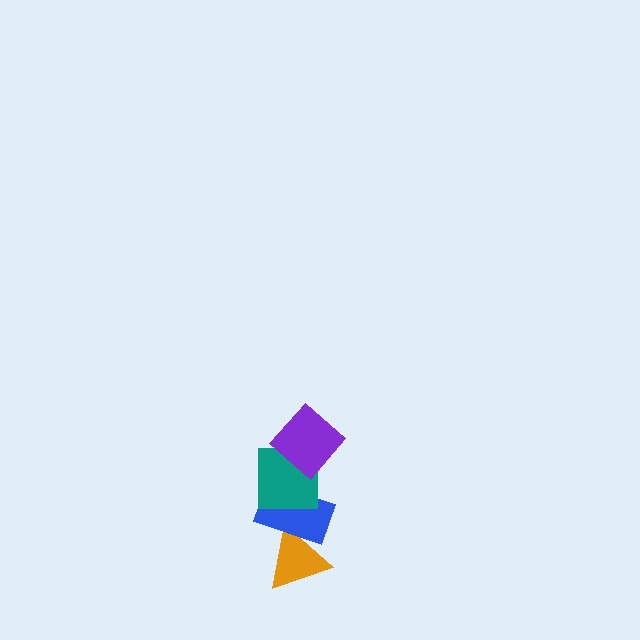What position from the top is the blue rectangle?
The blue rectangle is 3rd from the top.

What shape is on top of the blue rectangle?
The teal square is on top of the blue rectangle.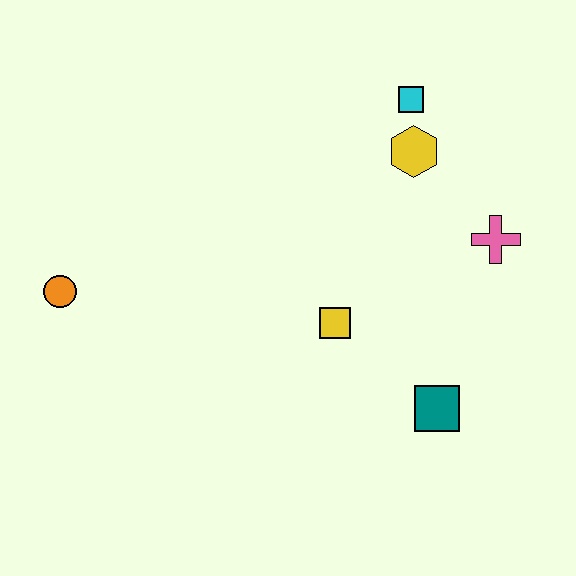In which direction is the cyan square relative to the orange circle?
The cyan square is to the right of the orange circle.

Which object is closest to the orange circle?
The yellow square is closest to the orange circle.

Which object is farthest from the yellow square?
The orange circle is farthest from the yellow square.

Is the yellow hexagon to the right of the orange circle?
Yes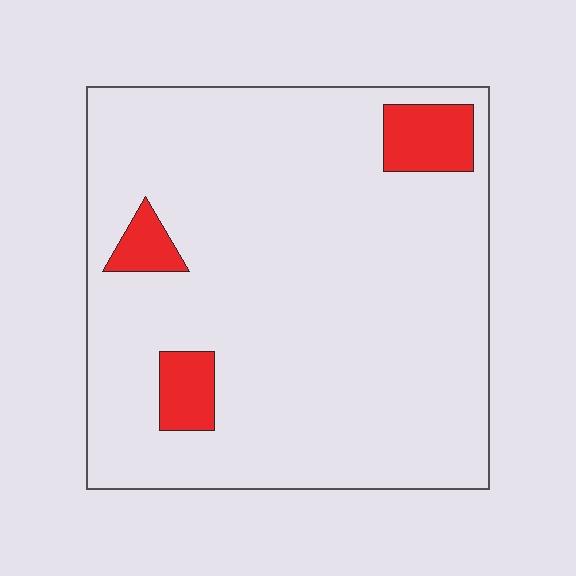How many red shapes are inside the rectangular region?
3.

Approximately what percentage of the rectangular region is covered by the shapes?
Approximately 10%.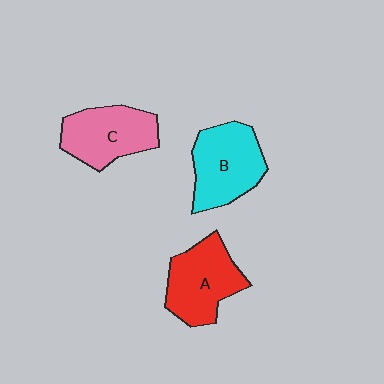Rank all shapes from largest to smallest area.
From largest to smallest: B (cyan), A (red), C (pink).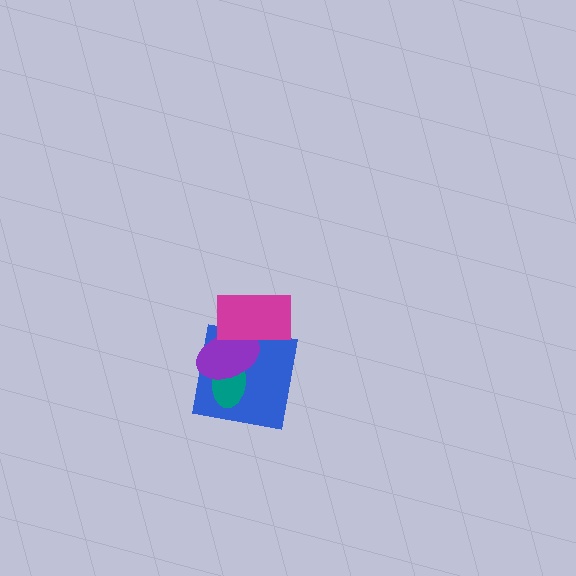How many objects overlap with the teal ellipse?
2 objects overlap with the teal ellipse.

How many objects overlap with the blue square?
3 objects overlap with the blue square.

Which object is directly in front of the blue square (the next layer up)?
The teal ellipse is directly in front of the blue square.